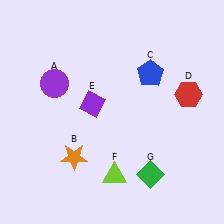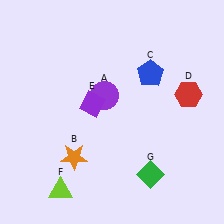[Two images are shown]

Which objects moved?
The objects that moved are: the purple circle (A), the lime triangle (F).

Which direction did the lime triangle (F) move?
The lime triangle (F) moved left.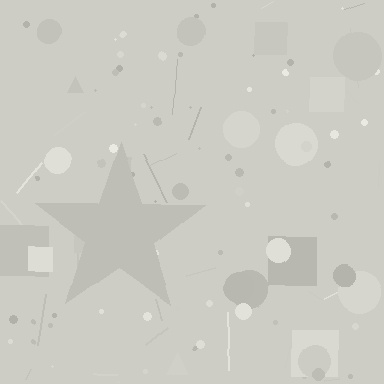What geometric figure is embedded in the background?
A star is embedded in the background.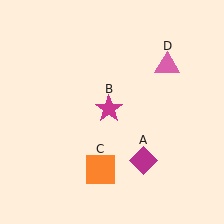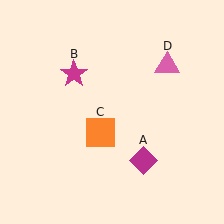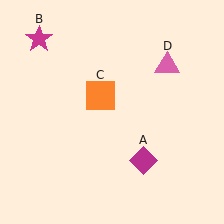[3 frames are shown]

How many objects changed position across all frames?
2 objects changed position: magenta star (object B), orange square (object C).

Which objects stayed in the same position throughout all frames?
Magenta diamond (object A) and pink triangle (object D) remained stationary.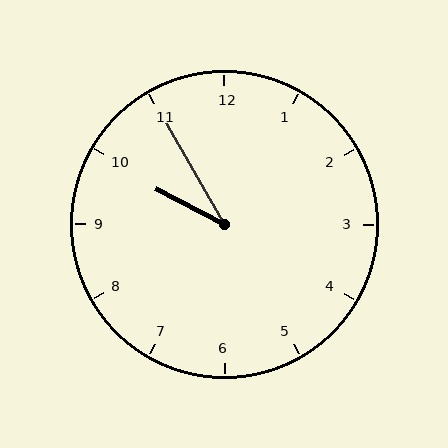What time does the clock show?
9:55.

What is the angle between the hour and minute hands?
Approximately 32 degrees.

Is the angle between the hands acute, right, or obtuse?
It is acute.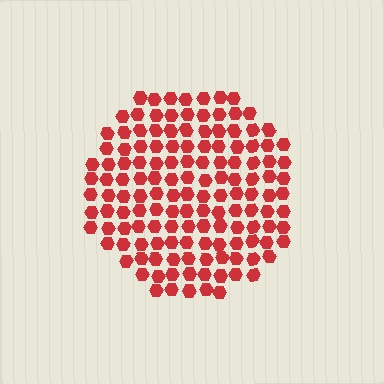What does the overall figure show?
The overall figure shows a circle.